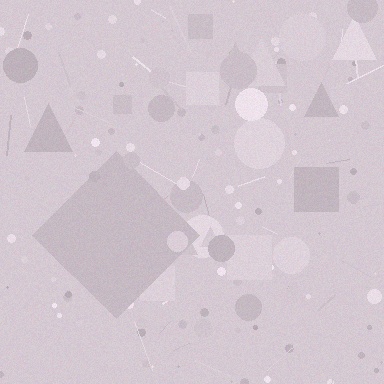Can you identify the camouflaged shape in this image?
The camouflaged shape is a diamond.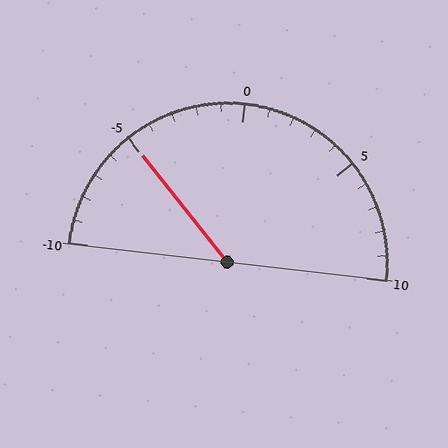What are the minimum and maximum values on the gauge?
The gauge ranges from -10 to 10.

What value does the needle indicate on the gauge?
The needle indicates approximately -5.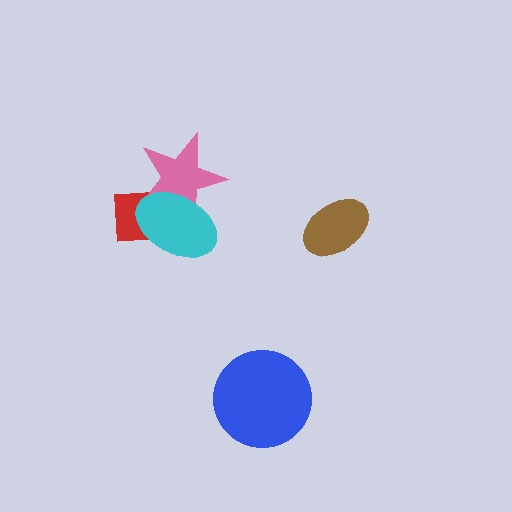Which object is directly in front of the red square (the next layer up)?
The pink star is directly in front of the red square.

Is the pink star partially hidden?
Yes, it is partially covered by another shape.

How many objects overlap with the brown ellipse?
0 objects overlap with the brown ellipse.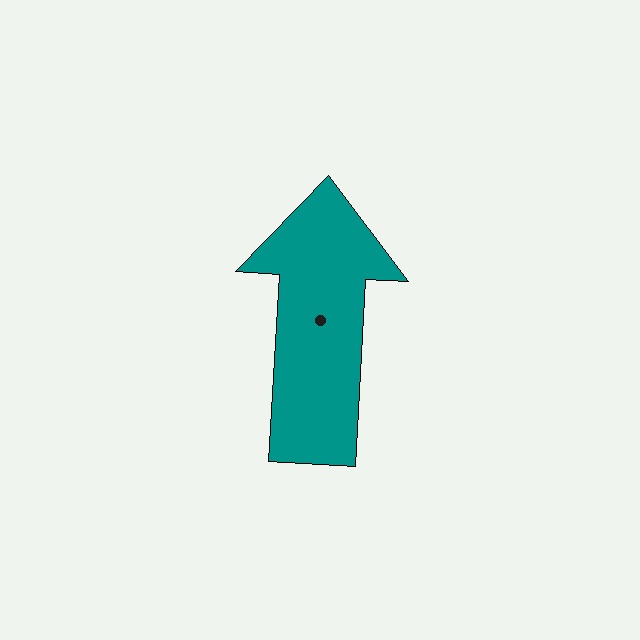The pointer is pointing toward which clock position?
Roughly 12 o'clock.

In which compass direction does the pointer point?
North.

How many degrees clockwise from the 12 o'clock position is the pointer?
Approximately 3 degrees.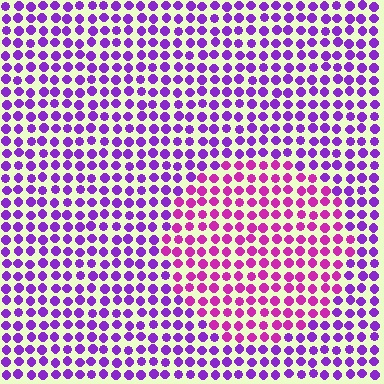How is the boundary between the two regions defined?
The boundary is defined purely by a slight shift in hue (about 35 degrees). Spacing, size, and orientation are identical on both sides.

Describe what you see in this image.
The image is filled with small purple elements in a uniform arrangement. A circle-shaped region is visible where the elements are tinted to a slightly different hue, forming a subtle color boundary.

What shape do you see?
I see a circle.